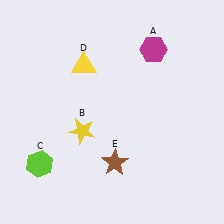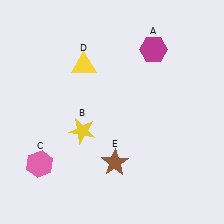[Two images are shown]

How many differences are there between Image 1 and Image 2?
There is 1 difference between the two images.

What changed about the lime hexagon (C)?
In Image 1, C is lime. In Image 2, it changed to pink.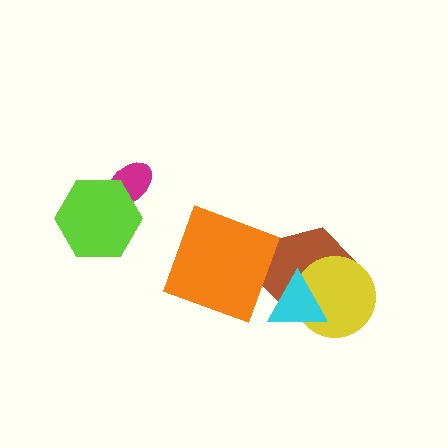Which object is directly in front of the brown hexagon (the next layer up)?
The yellow circle is directly in front of the brown hexagon.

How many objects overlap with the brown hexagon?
2 objects overlap with the brown hexagon.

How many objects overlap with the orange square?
0 objects overlap with the orange square.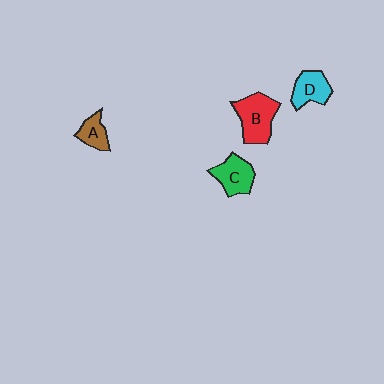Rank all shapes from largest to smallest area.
From largest to smallest: B (red), C (green), D (cyan), A (brown).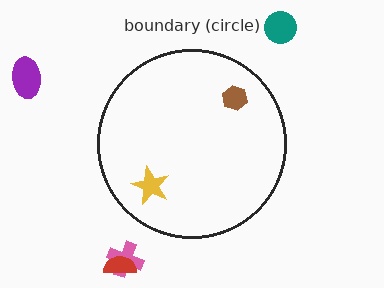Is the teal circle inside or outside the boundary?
Outside.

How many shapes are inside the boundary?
2 inside, 4 outside.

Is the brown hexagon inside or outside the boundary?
Inside.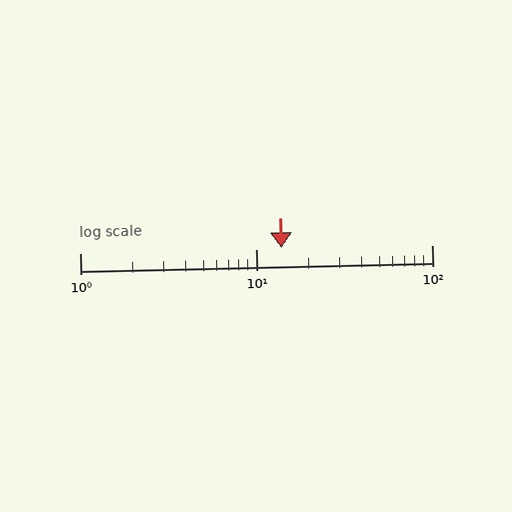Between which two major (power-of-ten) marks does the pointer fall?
The pointer is between 10 and 100.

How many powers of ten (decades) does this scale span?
The scale spans 2 decades, from 1 to 100.